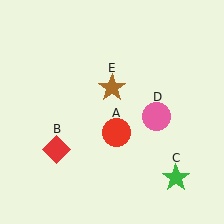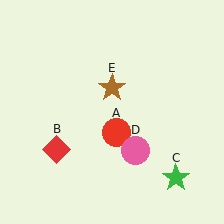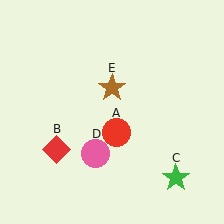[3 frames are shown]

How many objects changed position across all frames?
1 object changed position: pink circle (object D).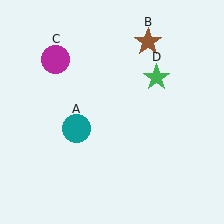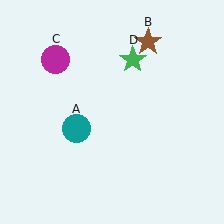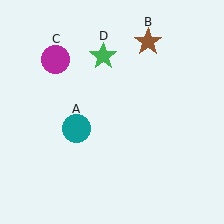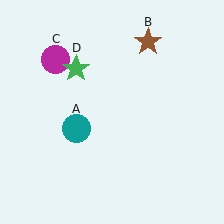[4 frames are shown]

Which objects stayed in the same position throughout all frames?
Teal circle (object A) and brown star (object B) and magenta circle (object C) remained stationary.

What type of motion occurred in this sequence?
The green star (object D) rotated counterclockwise around the center of the scene.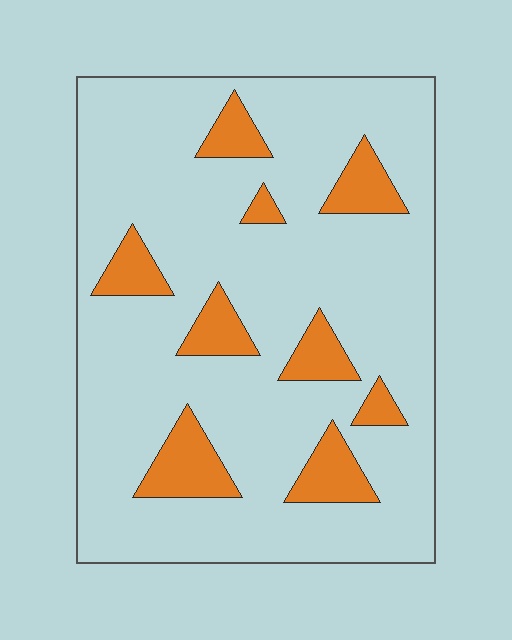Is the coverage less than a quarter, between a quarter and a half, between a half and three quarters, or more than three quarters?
Less than a quarter.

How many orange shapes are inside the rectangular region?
9.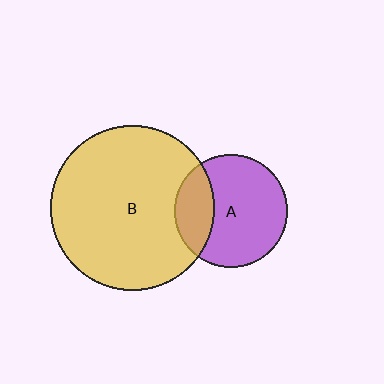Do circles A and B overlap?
Yes.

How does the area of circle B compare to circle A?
Approximately 2.1 times.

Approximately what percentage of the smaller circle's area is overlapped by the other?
Approximately 25%.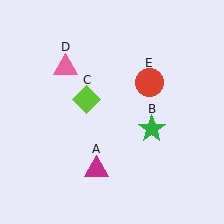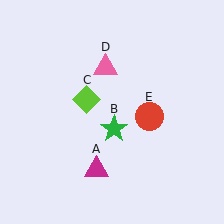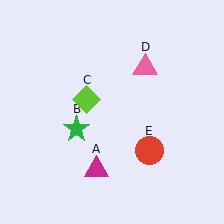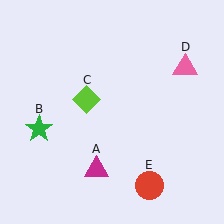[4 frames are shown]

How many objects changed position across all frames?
3 objects changed position: green star (object B), pink triangle (object D), red circle (object E).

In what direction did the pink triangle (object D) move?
The pink triangle (object D) moved right.